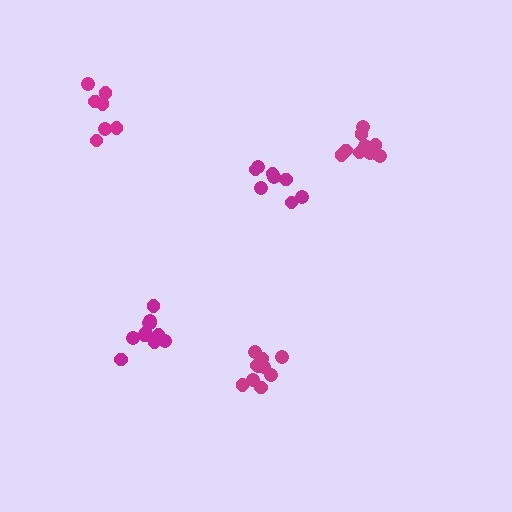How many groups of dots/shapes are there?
There are 5 groups.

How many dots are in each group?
Group 1: 12 dots, Group 2: 10 dots, Group 3: 8 dots, Group 4: 10 dots, Group 5: 7 dots (47 total).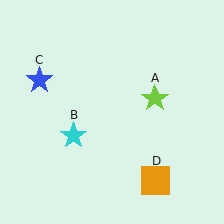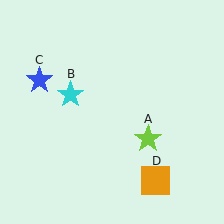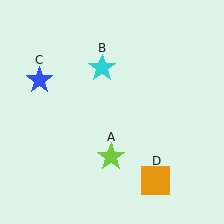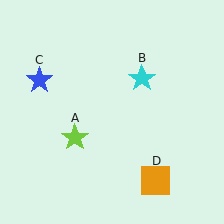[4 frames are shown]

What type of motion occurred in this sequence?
The lime star (object A), cyan star (object B) rotated clockwise around the center of the scene.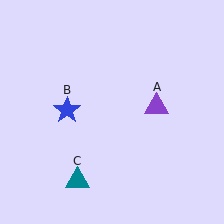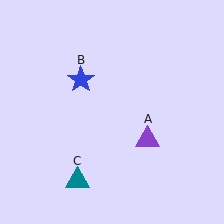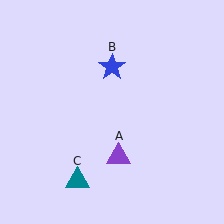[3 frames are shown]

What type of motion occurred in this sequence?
The purple triangle (object A), blue star (object B) rotated clockwise around the center of the scene.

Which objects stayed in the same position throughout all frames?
Teal triangle (object C) remained stationary.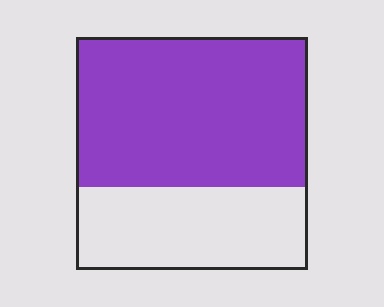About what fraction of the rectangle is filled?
About five eighths (5/8).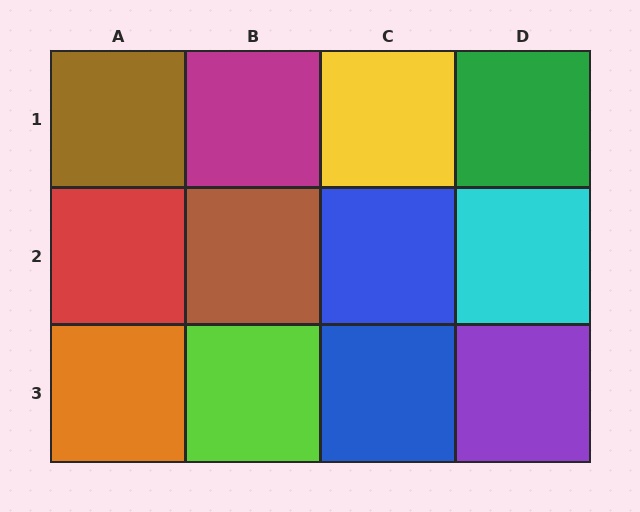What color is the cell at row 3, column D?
Purple.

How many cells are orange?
1 cell is orange.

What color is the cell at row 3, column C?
Blue.